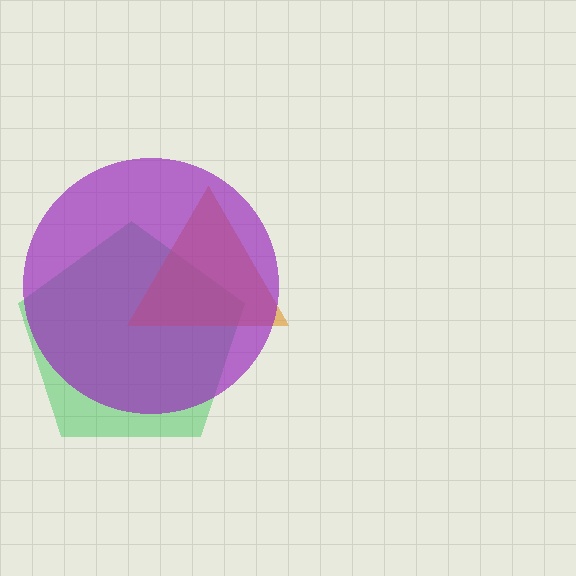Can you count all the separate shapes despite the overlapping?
Yes, there are 3 separate shapes.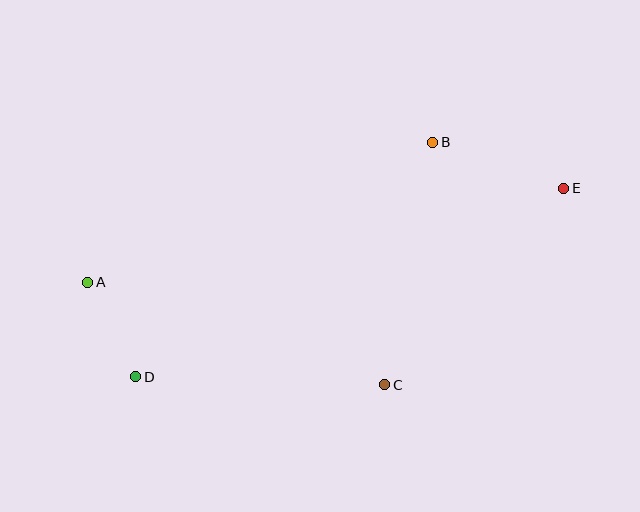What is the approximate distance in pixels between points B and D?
The distance between B and D is approximately 378 pixels.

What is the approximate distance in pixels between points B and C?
The distance between B and C is approximately 247 pixels.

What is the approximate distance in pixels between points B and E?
The distance between B and E is approximately 139 pixels.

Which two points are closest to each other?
Points A and D are closest to each other.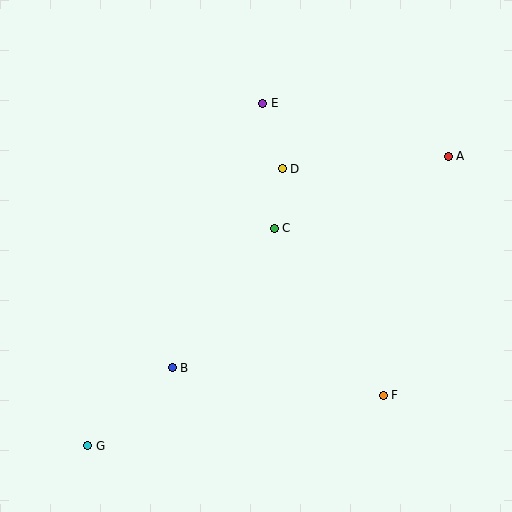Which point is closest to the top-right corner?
Point A is closest to the top-right corner.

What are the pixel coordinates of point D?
Point D is at (282, 169).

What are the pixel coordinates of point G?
Point G is at (88, 446).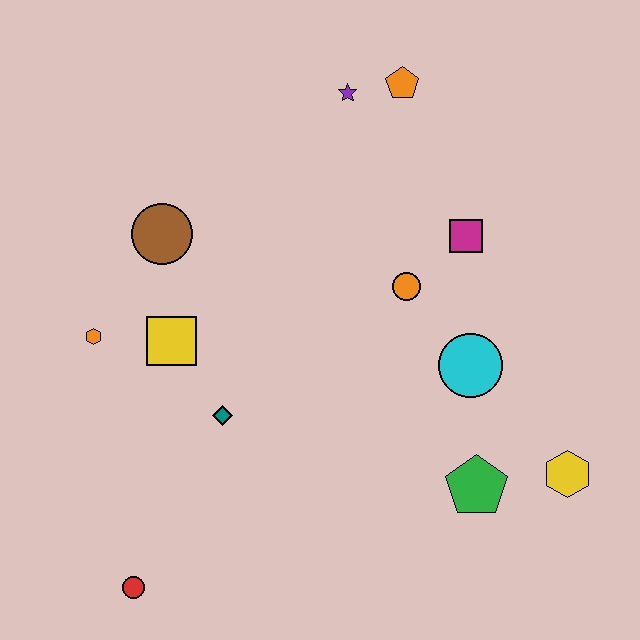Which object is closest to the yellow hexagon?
The green pentagon is closest to the yellow hexagon.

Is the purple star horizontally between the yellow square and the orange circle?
Yes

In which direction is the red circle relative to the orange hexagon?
The red circle is below the orange hexagon.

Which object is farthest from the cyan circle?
The red circle is farthest from the cyan circle.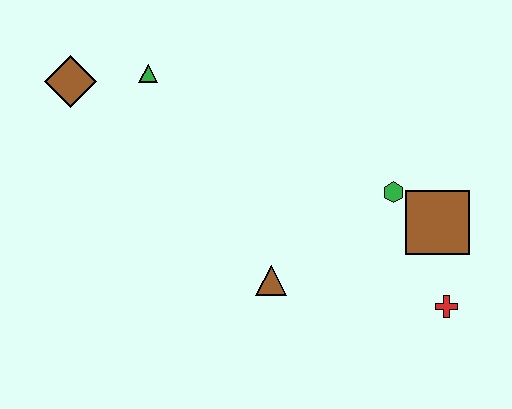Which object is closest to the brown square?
The green hexagon is closest to the brown square.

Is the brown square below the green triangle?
Yes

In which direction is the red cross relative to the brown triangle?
The red cross is to the right of the brown triangle.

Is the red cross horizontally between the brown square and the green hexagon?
No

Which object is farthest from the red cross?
The brown diamond is farthest from the red cross.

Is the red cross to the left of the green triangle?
No